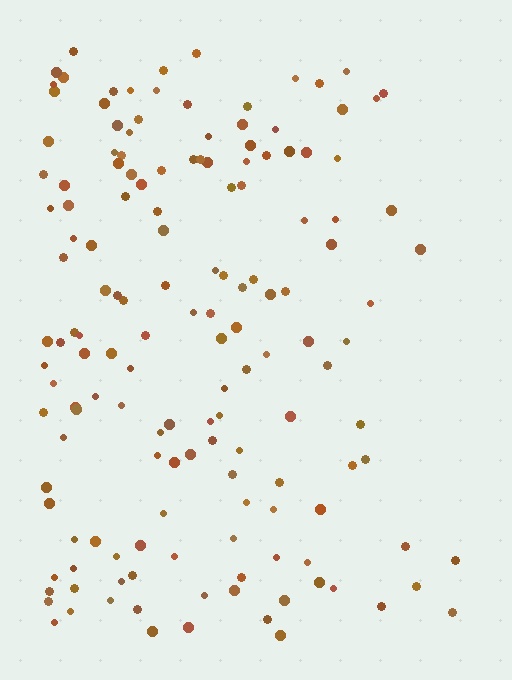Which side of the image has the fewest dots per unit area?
The right.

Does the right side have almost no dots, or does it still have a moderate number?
Still a moderate number, just noticeably fewer than the left.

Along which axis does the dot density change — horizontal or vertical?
Horizontal.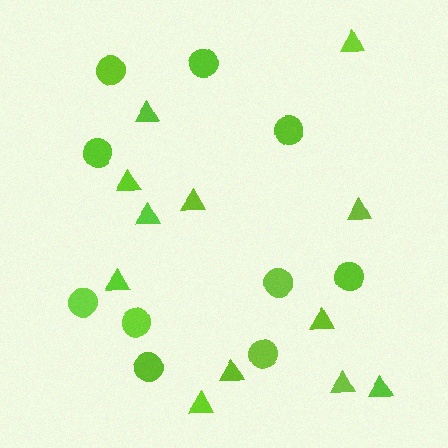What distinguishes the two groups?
There are 2 groups: one group of triangles (12) and one group of circles (10).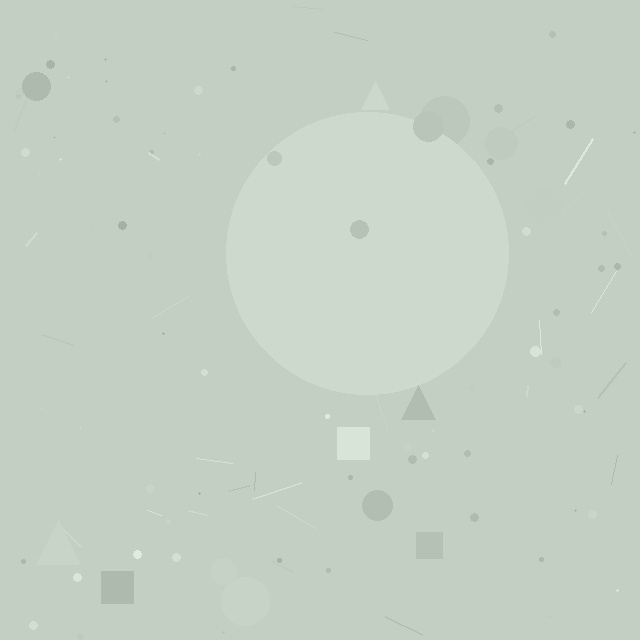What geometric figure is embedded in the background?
A circle is embedded in the background.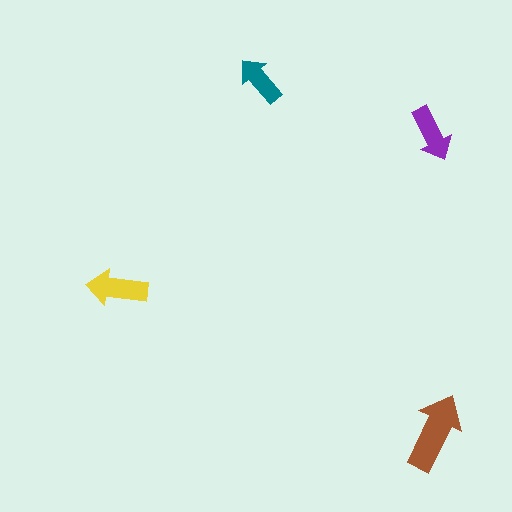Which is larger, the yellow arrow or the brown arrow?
The brown one.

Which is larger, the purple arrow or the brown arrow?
The brown one.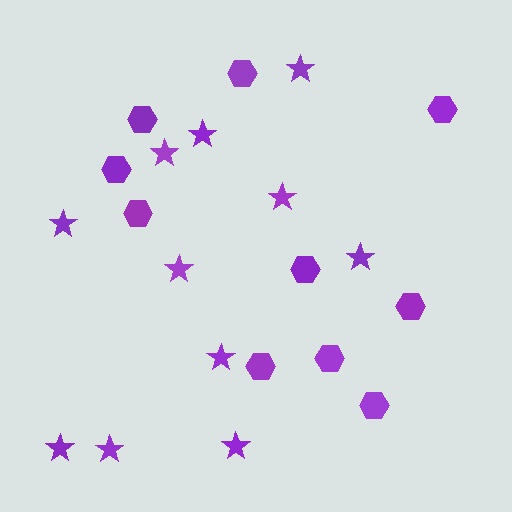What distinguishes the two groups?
There are 2 groups: one group of hexagons (10) and one group of stars (11).